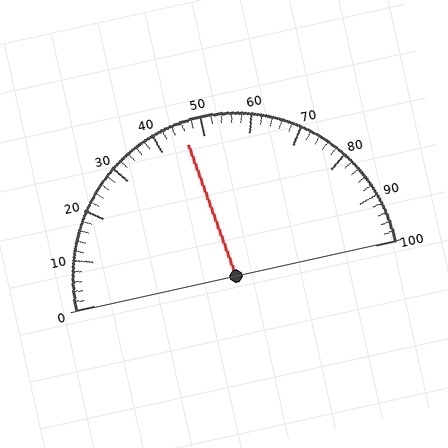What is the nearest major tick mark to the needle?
The nearest major tick mark is 50.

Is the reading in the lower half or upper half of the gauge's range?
The reading is in the lower half of the range (0 to 100).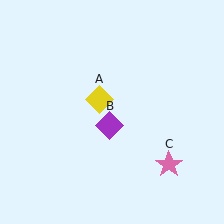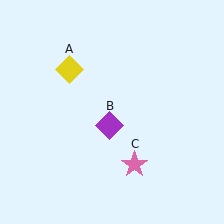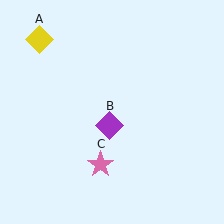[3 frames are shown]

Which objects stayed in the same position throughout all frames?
Purple diamond (object B) remained stationary.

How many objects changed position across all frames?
2 objects changed position: yellow diamond (object A), pink star (object C).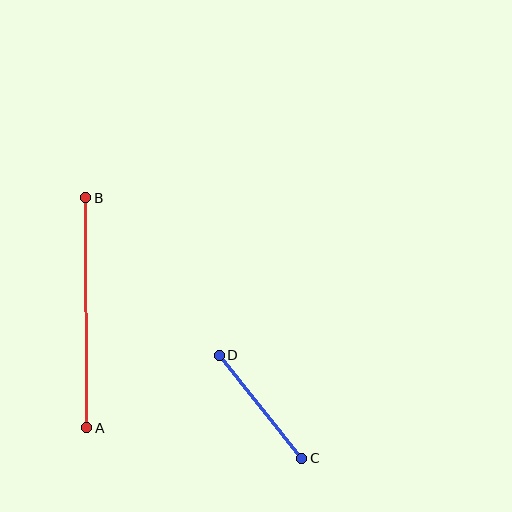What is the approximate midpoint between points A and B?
The midpoint is at approximately (86, 313) pixels.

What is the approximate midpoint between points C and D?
The midpoint is at approximately (261, 407) pixels.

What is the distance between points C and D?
The distance is approximately 132 pixels.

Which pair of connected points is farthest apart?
Points A and B are farthest apart.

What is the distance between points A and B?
The distance is approximately 230 pixels.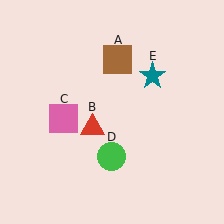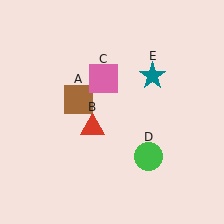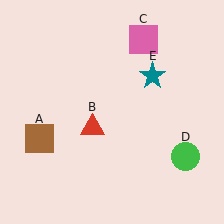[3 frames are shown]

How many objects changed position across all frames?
3 objects changed position: brown square (object A), pink square (object C), green circle (object D).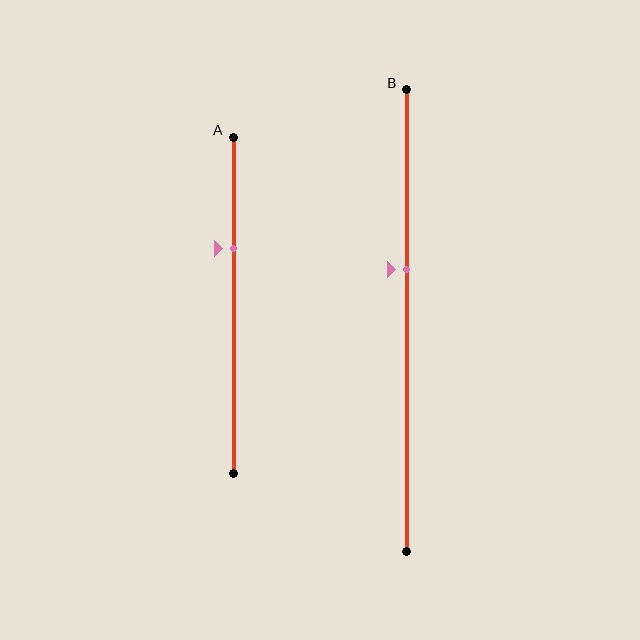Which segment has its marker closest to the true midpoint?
Segment B has its marker closest to the true midpoint.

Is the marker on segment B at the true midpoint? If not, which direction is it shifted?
No, the marker on segment B is shifted upward by about 11% of the segment length.